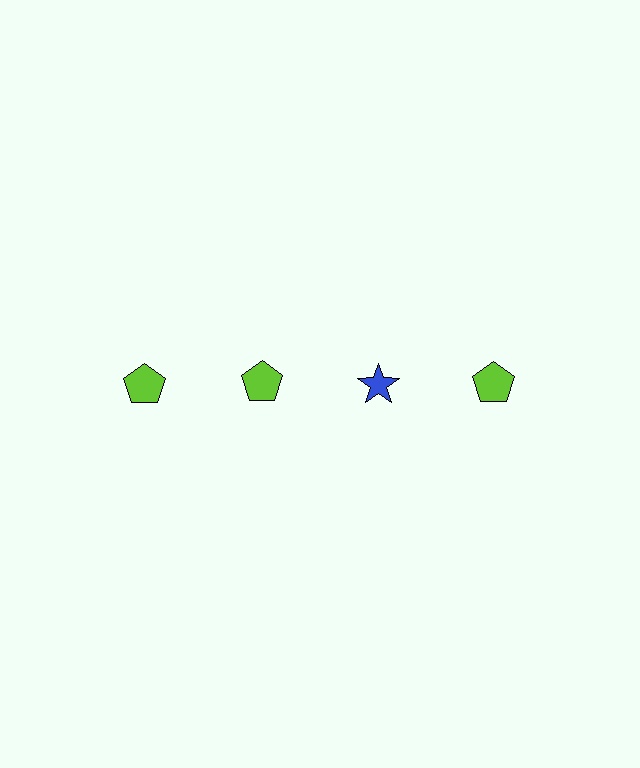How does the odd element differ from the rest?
It differs in both color (blue instead of lime) and shape (star instead of pentagon).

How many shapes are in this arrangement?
There are 4 shapes arranged in a grid pattern.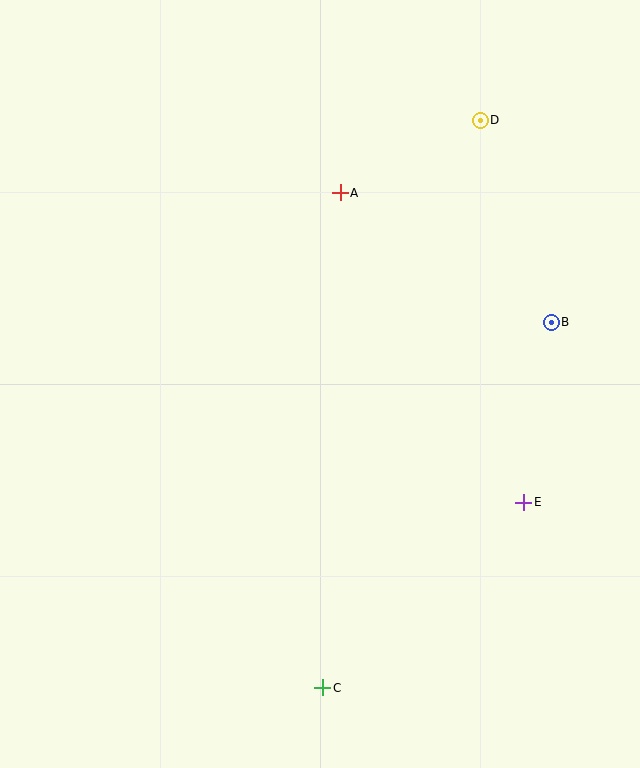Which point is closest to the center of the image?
Point A at (340, 193) is closest to the center.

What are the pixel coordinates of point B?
Point B is at (551, 322).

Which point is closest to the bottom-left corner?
Point C is closest to the bottom-left corner.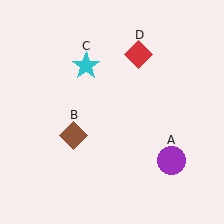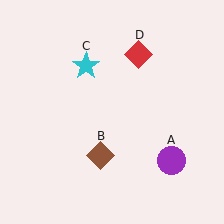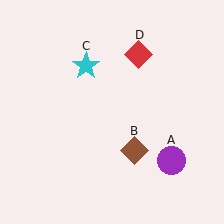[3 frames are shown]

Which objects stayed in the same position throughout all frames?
Purple circle (object A) and cyan star (object C) and red diamond (object D) remained stationary.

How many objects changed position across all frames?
1 object changed position: brown diamond (object B).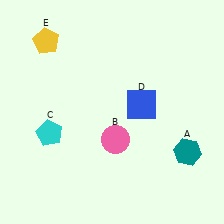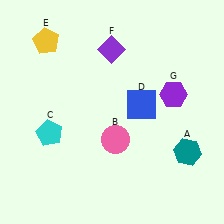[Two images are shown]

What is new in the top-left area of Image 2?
A purple diamond (F) was added in the top-left area of Image 2.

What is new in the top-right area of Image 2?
A purple hexagon (G) was added in the top-right area of Image 2.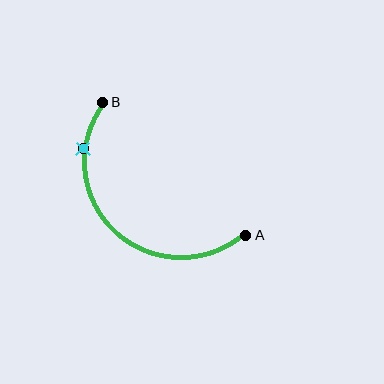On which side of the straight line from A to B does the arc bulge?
The arc bulges below and to the left of the straight line connecting A and B.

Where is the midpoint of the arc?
The arc midpoint is the point on the curve farthest from the straight line joining A and B. It sits below and to the left of that line.